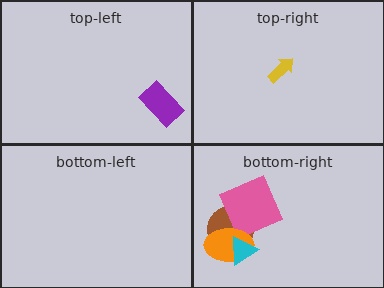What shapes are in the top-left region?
The purple rectangle.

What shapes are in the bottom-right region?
The brown circle, the pink square, the orange ellipse, the cyan triangle.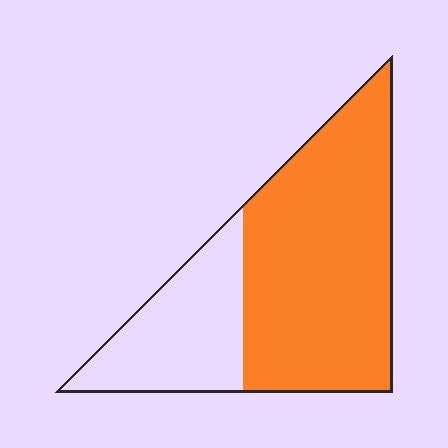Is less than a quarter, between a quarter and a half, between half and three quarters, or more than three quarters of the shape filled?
Between half and three quarters.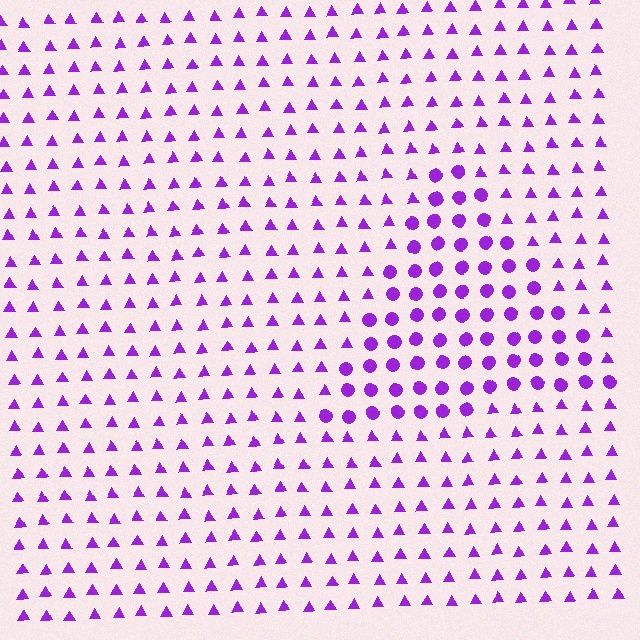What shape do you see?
I see a triangle.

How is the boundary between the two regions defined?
The boundary is defined by a change in element shape: circles inside vs. triangles outside. All elements share the same color and spacing.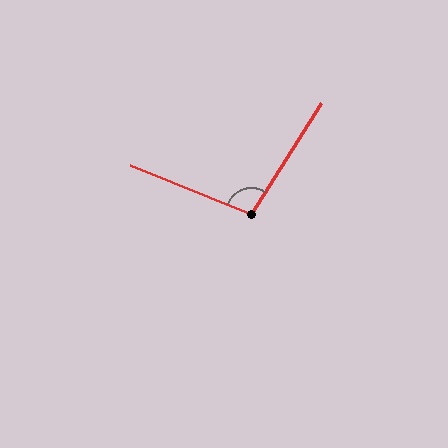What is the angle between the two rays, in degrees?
Approximately 100 degrees.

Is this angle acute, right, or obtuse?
It is obtuse.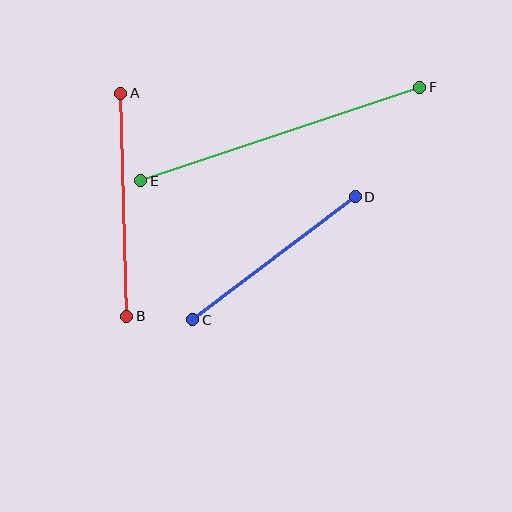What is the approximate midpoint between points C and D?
The midpoint is at approximately (274, 258) pixels.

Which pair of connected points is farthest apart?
Points E and F are farthest apart.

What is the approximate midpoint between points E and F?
The midpoint is at approximately (280, 134) pixels.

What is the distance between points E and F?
The distance is approximately 294 pixels.